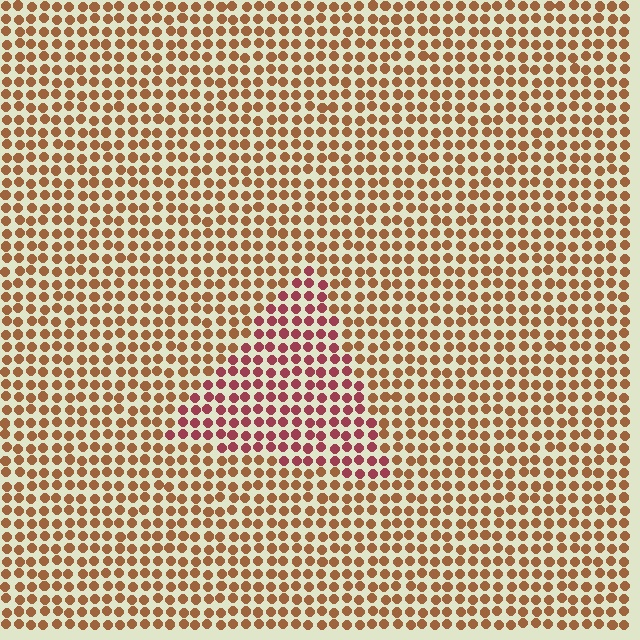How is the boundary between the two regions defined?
The boundary is defined purely by a slight shift in hue (about 37 degrees). Spacing, size, and orientation are identical on both sides.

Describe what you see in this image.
The image is filled with small brown elements in a uniform arrangement. A triangle-shaped region is visible where the elements are tinted to a slightly different hue, forming a subtle color boundary.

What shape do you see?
I see a triangle.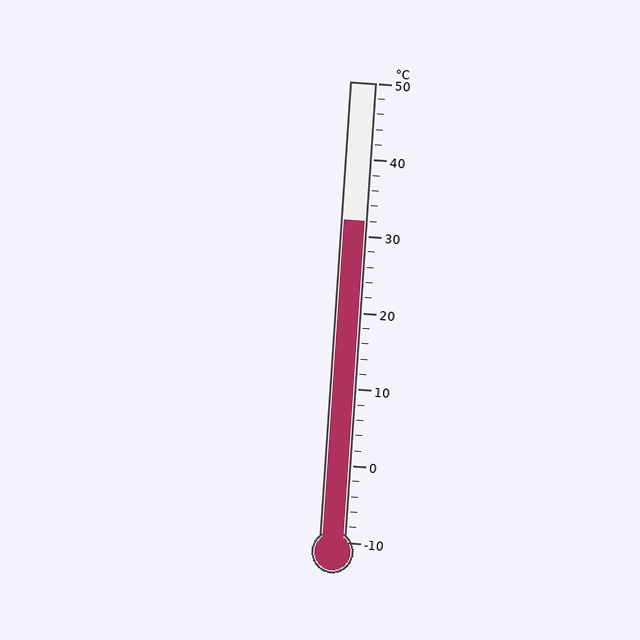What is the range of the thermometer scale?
The thermometer scale ranges from -10°C to 50°C.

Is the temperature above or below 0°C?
The temperature is above 0°C.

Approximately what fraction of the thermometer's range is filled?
The thermometer is filled to approximately 70% of its range.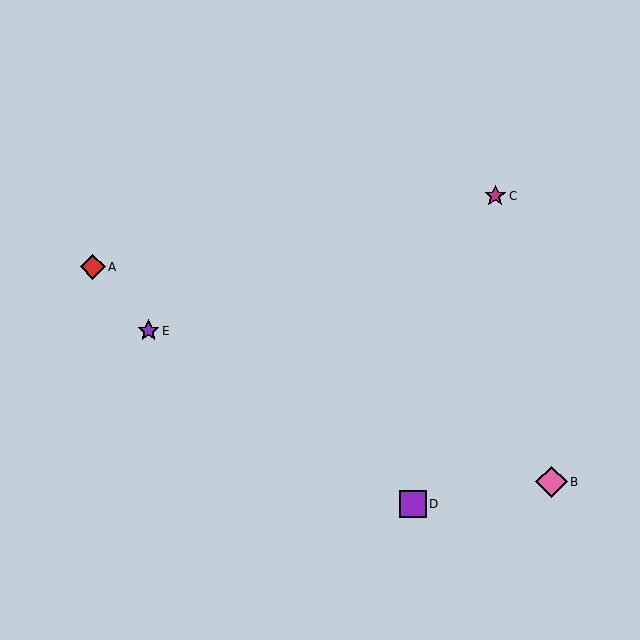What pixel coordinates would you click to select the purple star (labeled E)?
Click at (148, 331) to select the purple star E.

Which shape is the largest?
The pink diamond (labeled B) is the largest.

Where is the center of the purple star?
The center of the purple star is at (148, 331).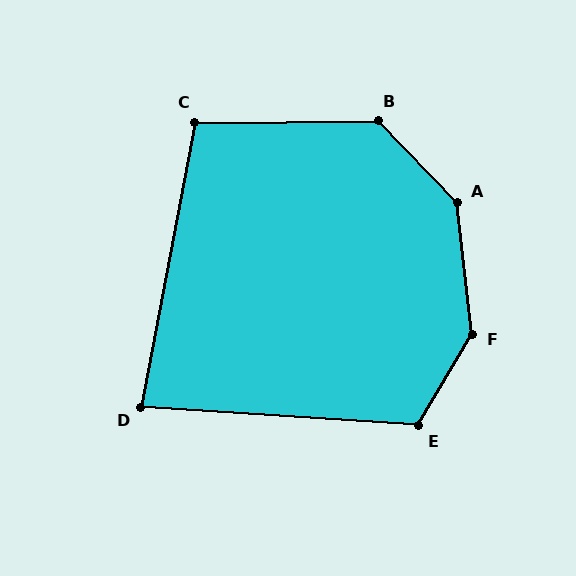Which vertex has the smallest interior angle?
D, at approximately 83 degrees.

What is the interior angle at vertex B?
Approximately 134 degrees (obtuse).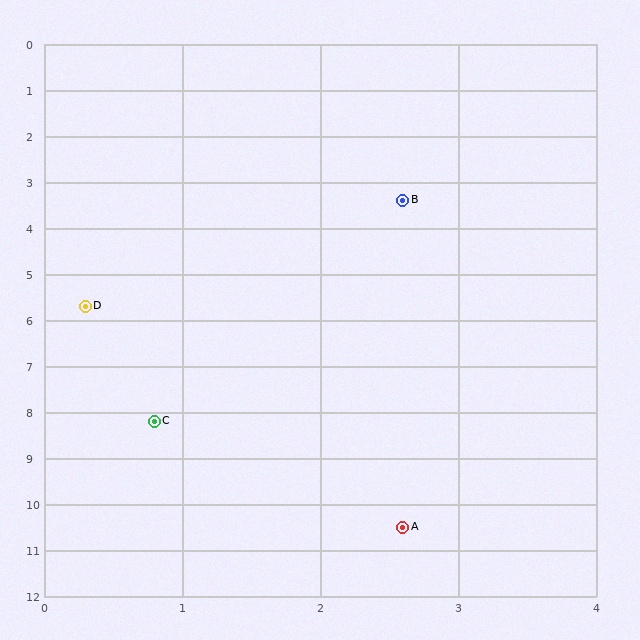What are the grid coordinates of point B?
Point B is at approximately (2.6, 3.4).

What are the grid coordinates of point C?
Point C is at approximately (0.8, 8.2).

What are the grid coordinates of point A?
Point A is at approximately (2.6, 10.5).